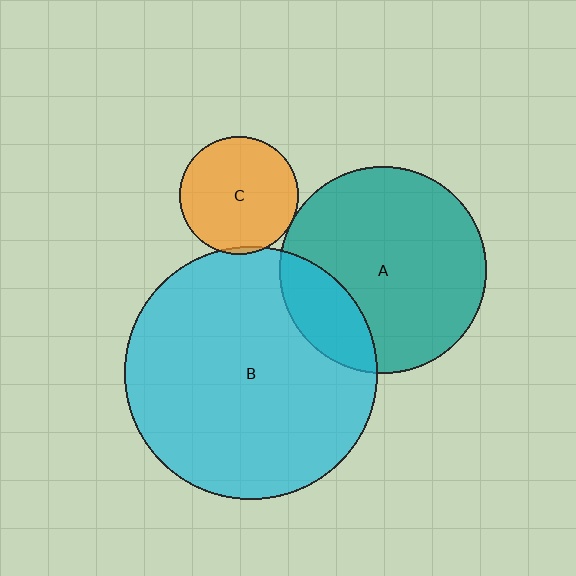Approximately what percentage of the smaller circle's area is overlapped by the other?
Approximately 5%.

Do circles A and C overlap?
Yes.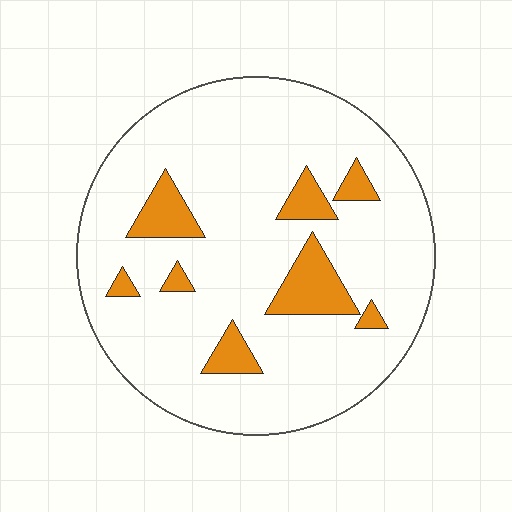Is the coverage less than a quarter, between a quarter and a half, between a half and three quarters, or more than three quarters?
Less than a quarter.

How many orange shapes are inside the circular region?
8.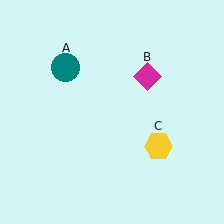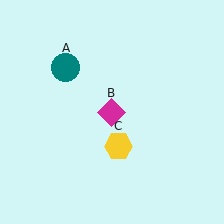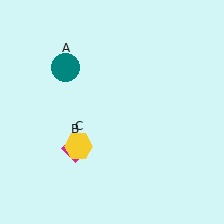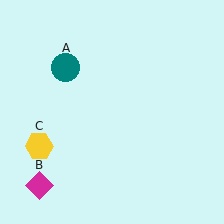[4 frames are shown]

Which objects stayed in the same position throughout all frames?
Teal circle (object A) remained stationary.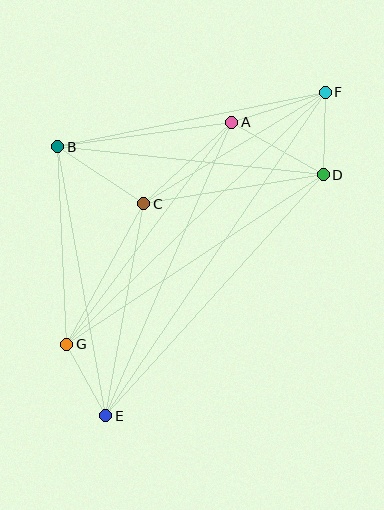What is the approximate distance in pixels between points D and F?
The distance between D and F is approximately 83 pixels.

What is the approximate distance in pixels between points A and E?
The distance between A and E is approximately 319 pixels.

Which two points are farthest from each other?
Points E and F are farthest from each other.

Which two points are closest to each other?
Points E and G are closest to each other.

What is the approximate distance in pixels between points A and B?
The distance between A and B is approximately 175 pixels.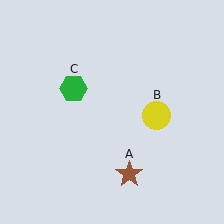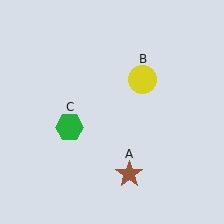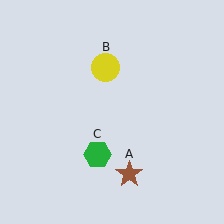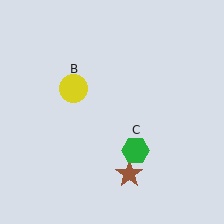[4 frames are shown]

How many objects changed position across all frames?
2 objects changed position: yellow circle (object B), green hexagon (object C).